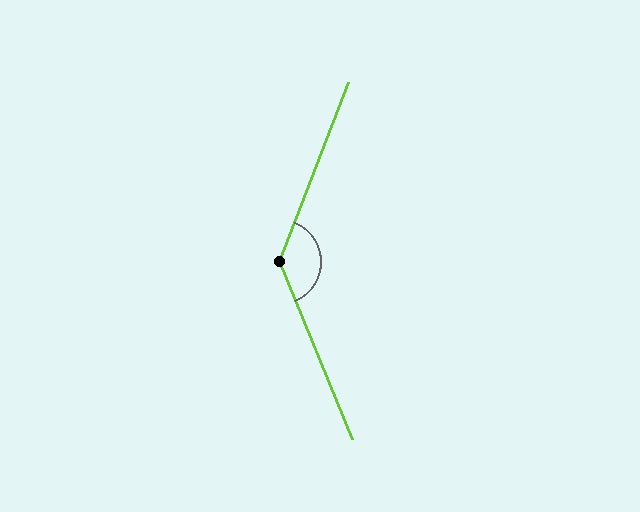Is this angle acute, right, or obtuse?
It is obtuse.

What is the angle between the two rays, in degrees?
Approximately 136 degrees.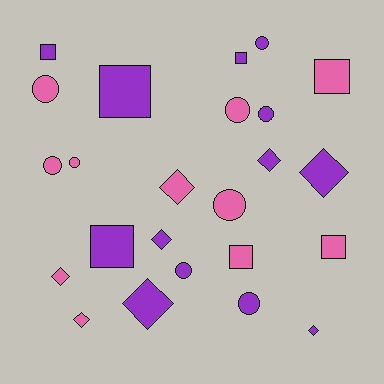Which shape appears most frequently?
Circle, with 9 objects.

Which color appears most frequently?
Purple, with 13 objects.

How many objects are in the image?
There are 24 objects.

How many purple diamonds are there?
There are 5 purple diamonds.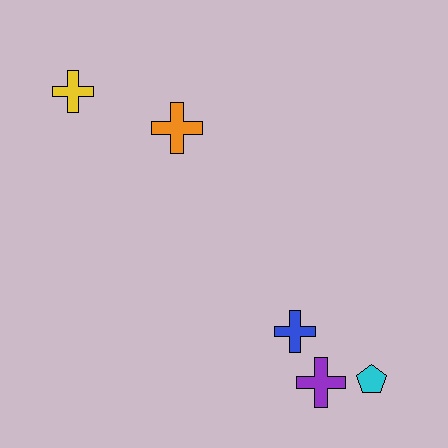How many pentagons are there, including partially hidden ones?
There is 1 pentagon.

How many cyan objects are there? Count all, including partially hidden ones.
There is 1 cyan object.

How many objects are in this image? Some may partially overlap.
There are 5 objects.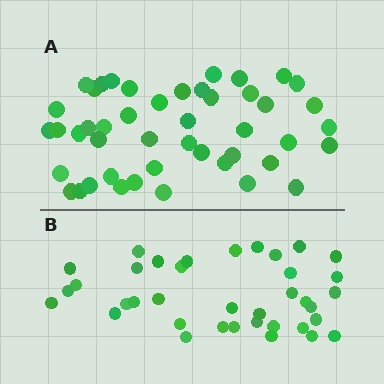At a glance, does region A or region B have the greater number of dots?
Region A (the top region) has more dots.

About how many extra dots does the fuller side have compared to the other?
Region A has roughly 8 or so more dots than region B.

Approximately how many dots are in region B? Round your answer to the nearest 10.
About 40 dots. (The exact count is 37, which rounds to 40.)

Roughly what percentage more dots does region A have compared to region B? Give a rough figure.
About 25% more.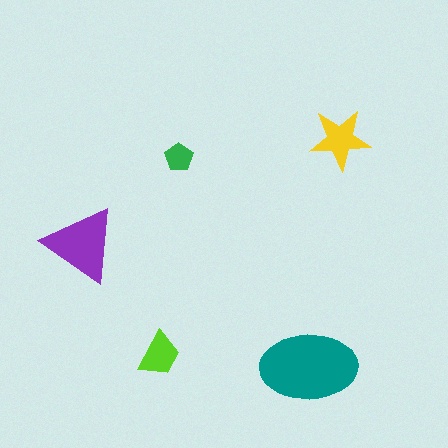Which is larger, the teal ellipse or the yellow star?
The teal ellipse.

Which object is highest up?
The yellow star is topmost.